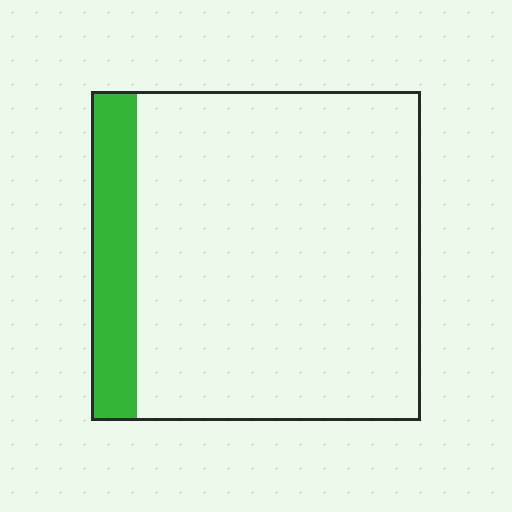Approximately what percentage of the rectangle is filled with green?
Approximately 15%.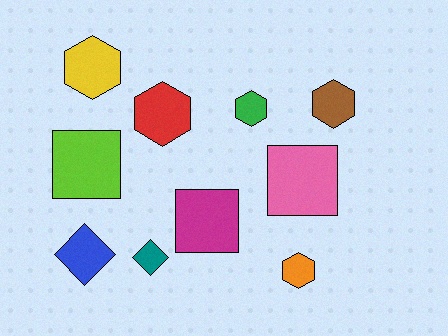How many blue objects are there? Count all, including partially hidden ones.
There is 1 blue object.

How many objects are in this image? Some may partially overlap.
There are 10 objects.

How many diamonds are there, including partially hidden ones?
There are 2 diamonds.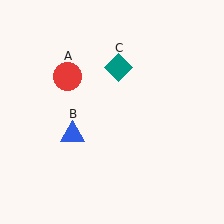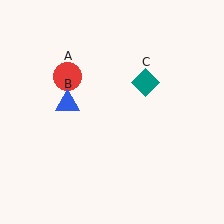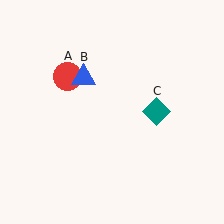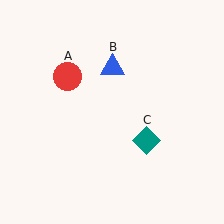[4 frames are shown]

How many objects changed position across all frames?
2 objects changed position: blue triangle (object B), teal diamond (object C).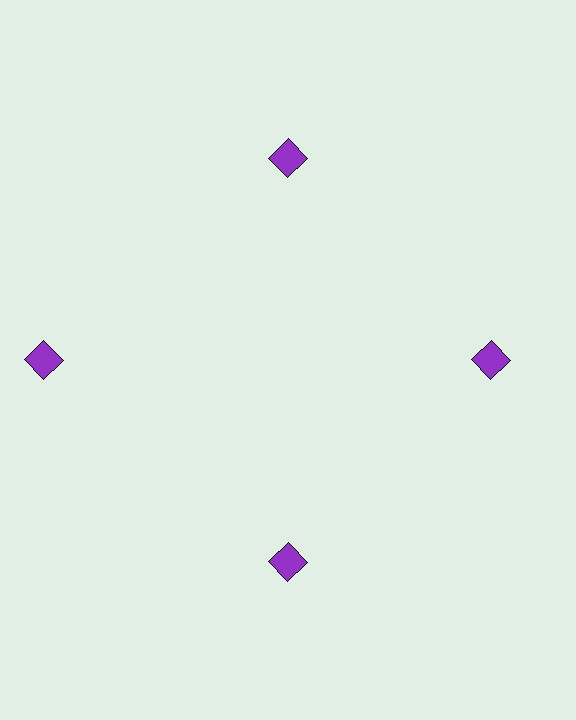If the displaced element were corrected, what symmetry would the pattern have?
It would have 4-fold rotational symmetry — the pattern would map onto itself every 90 degrees.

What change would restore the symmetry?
The symmetry would be restored by moving it inward, back onto the ring so that all 4 squares sit at equal angles and equal distance from the center.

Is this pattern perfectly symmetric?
No. The 4 purple squares are arranged in a ring, but one element near the 9 o'clock position is pushed outward from the center, breaking the 4-fold rotational symmetry.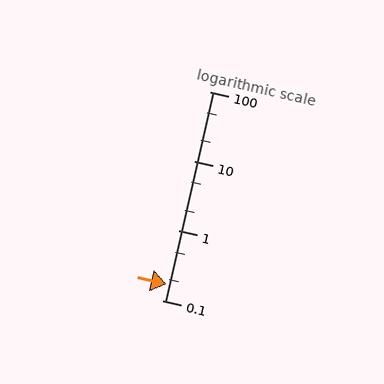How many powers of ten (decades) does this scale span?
The scale spans 3 decades, from 0.1 to 100.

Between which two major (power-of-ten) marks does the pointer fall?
The pointer is between 0.1 and 1.